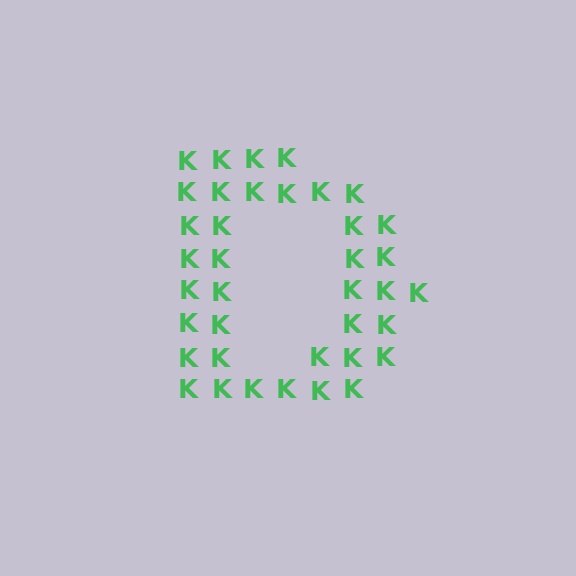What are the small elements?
The small elements are letter K's.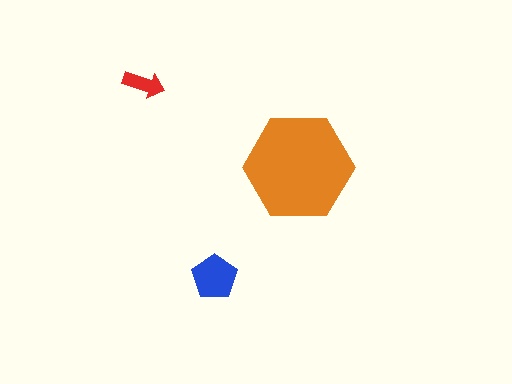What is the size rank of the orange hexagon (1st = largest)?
1st.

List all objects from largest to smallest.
The orange hexagon, the blue pentagon, the red arrow.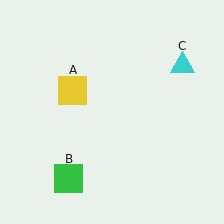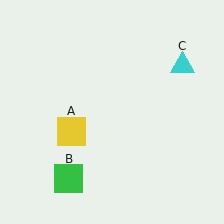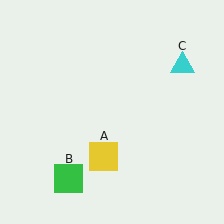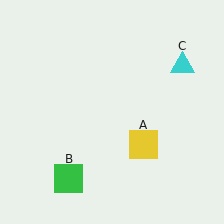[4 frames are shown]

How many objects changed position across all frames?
1 object changed position: yellow square (object A).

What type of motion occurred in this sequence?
The yellow square (object A) rotated counterclockwise around the center of the scene.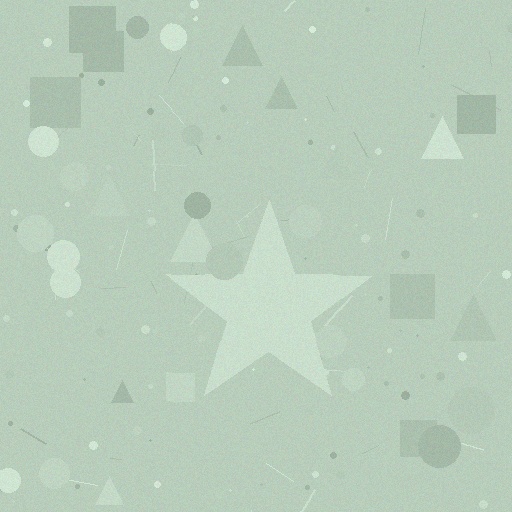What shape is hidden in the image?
A star is hidden in the image.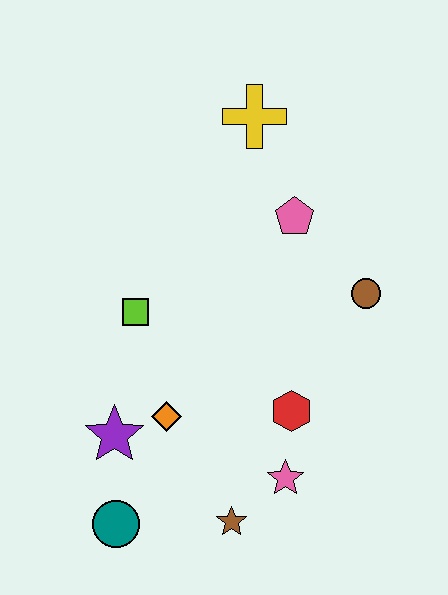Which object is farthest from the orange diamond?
The yellow cross is farthest from the orange diamond.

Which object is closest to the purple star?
The orange diamond is closest to the purple star.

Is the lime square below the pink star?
No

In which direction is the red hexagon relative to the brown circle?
The red hexagon is below the brown circle.